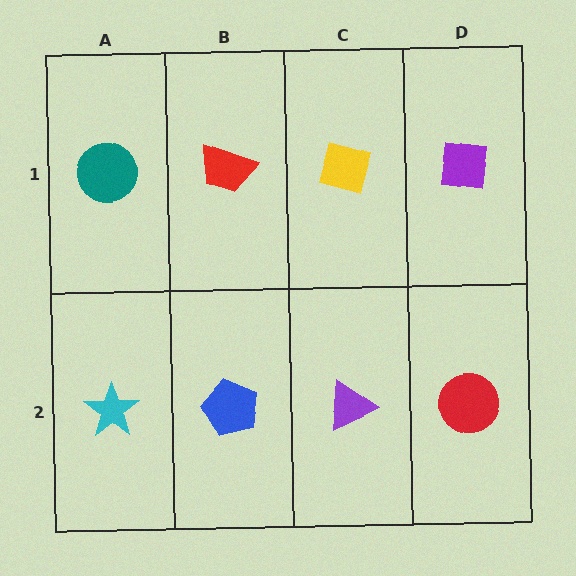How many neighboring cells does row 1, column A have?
2.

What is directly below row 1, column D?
A red circle.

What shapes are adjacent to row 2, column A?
A teal circle (row 1, column A), a blue pentagon (row 2, column B).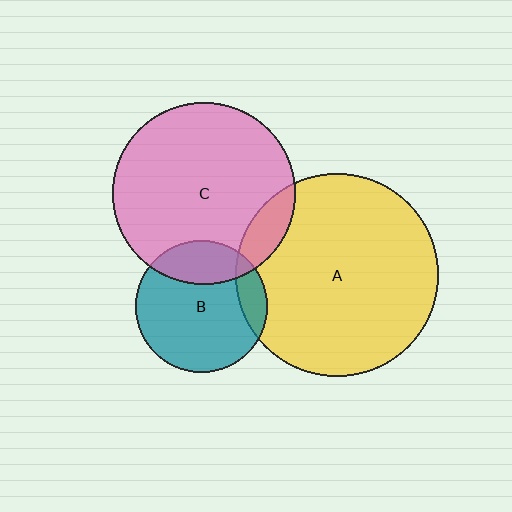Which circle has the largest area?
Circle A (yellow).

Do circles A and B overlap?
Yes.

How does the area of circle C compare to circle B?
Approximately 1.9 times.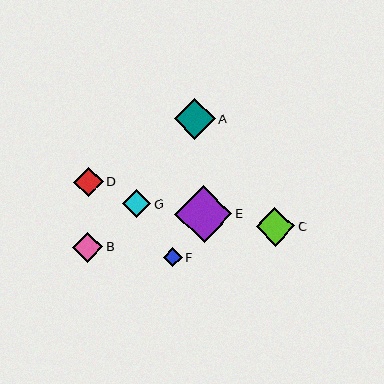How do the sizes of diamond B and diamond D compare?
Diamond B and diamond D are approximately the same size.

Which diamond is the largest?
Diamond E is the largest with a size of approximately 57 pixels.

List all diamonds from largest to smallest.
From largest to smallest: E, A, C, B, D, G, F.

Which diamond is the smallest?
Diamond F is the smallest with a size of approximately 19 pixels.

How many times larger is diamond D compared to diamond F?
Diamond D is approximately 1.6 times the size of diamond F.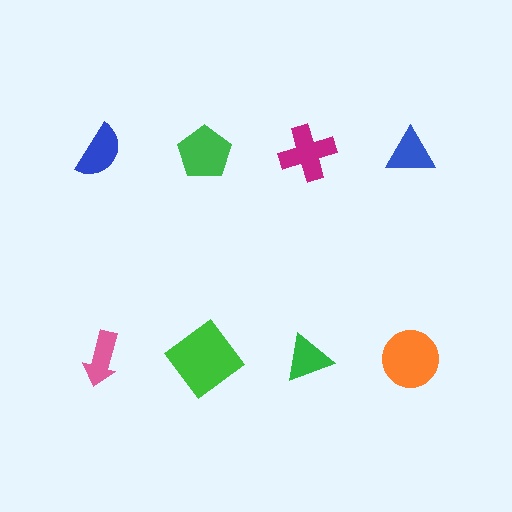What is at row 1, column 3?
A magenta cross.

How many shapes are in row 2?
4 shapes.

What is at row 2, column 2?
A green diamond.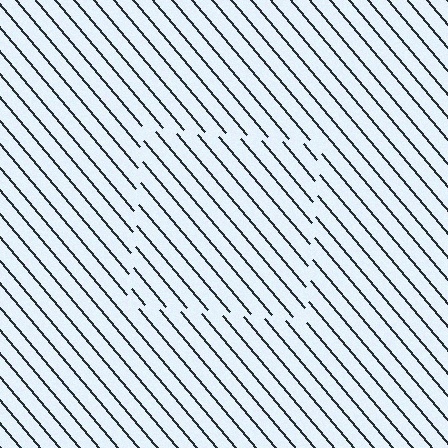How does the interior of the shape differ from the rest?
The interior of the shape contains the same grating, shifted by half a period — the contour is defined by the phase discontinuity where line-ends from the inner and outer gratings abut.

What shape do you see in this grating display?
An illusory square. The interior of the shape contains the same grating, shifted by half a period — the contour is defined by the phase discontinuity where line-ends from the inner and outer gratings abut.